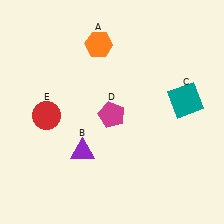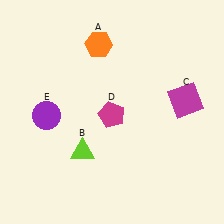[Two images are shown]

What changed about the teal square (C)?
In Image 1, C is teal. In Image 2, it changed to magenta.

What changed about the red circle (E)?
In Image 1, E is red. In Image 2, it changed to purple.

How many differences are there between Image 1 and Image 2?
There are 3 differences between the two images.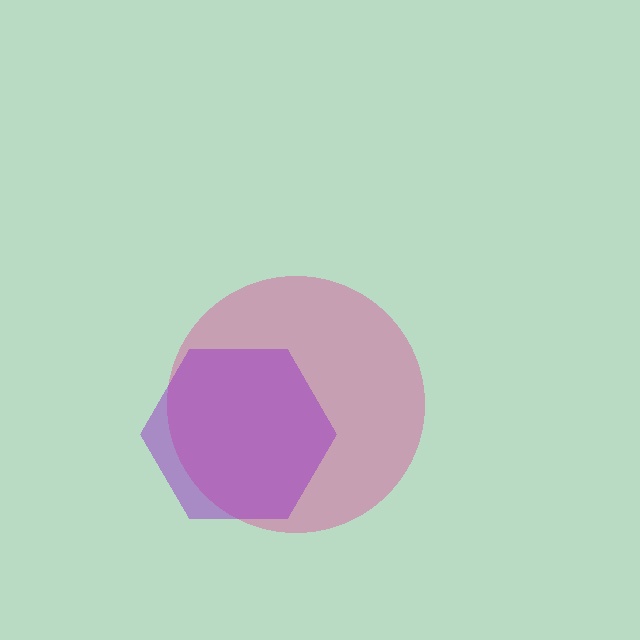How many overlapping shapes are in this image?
There are 2 overlapping shapes in the image.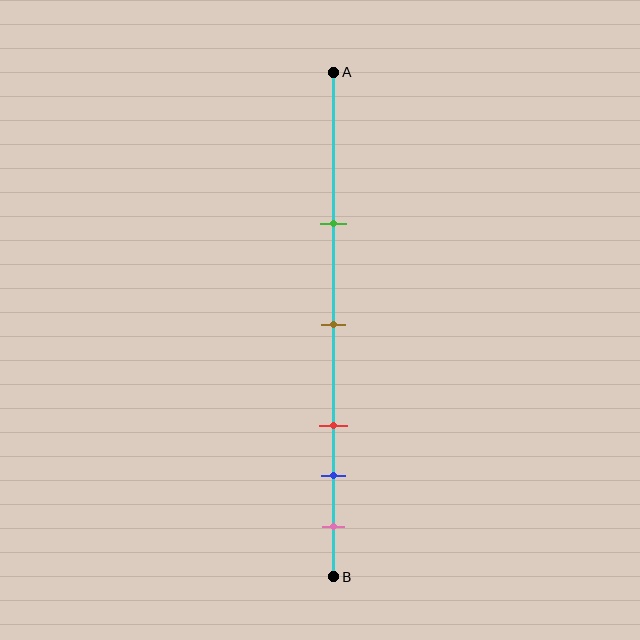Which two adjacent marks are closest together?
The blue and pink marks are the closest adjacent pair.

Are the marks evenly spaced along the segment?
No, the marks are not evenly spaced.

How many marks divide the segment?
There are 5 marks dividing the segment.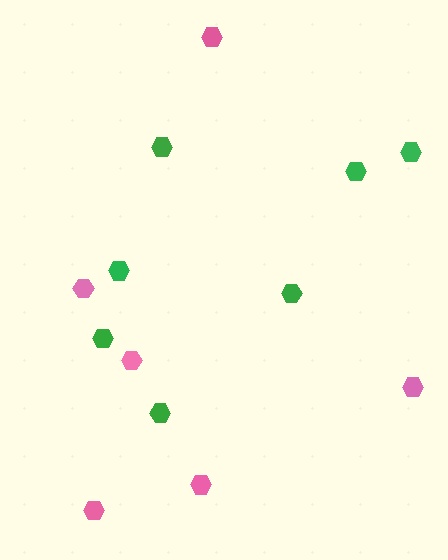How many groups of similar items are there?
There are 2 groups: one group of pink hexagons (6) and one group of green hexagons (7).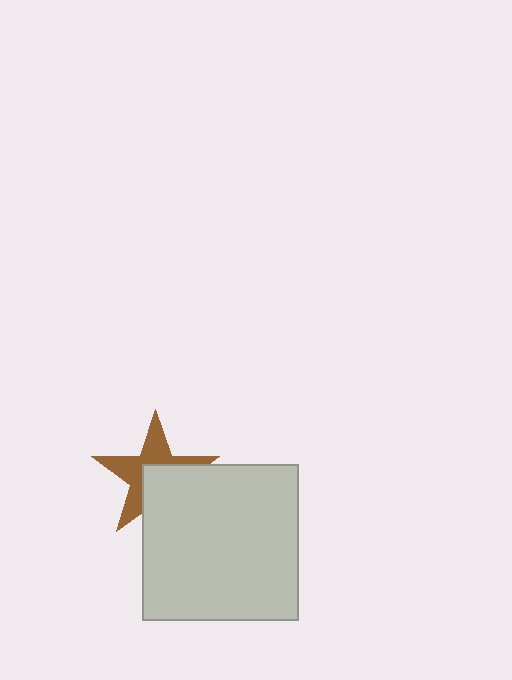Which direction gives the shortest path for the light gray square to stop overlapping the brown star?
Moving toward the lower-right gives the shortest separation.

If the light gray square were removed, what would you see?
You would see the complete brown star.